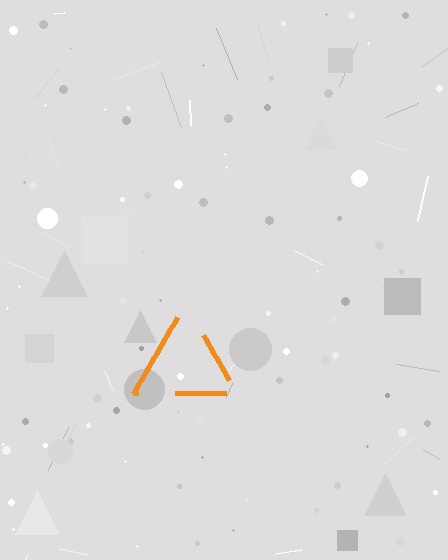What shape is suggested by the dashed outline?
The dashed outline suggests a triangle.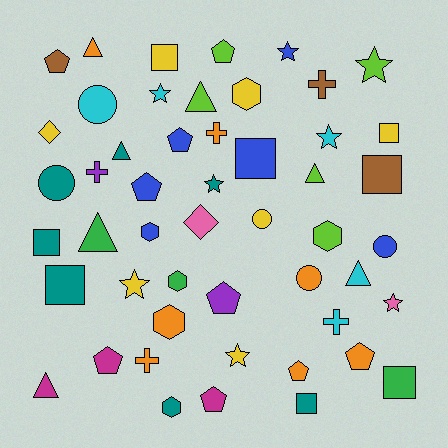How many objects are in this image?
There are 50 objects.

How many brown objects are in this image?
There are 3 brown objects.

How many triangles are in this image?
There are 7 triangles.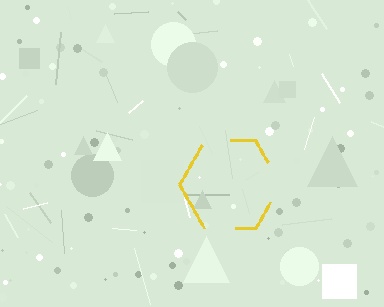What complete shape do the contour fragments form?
The contour fragments form a hexagon.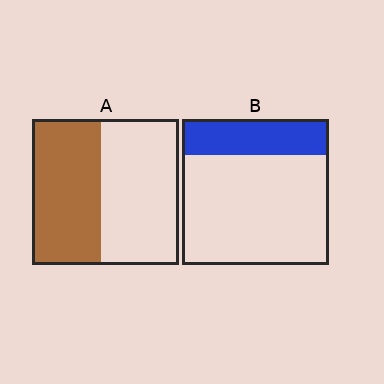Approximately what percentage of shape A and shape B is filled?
A is approximately 45% and B is approximately 25%.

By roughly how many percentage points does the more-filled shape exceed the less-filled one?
By roughly 20 percentage points (A over B).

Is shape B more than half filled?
No.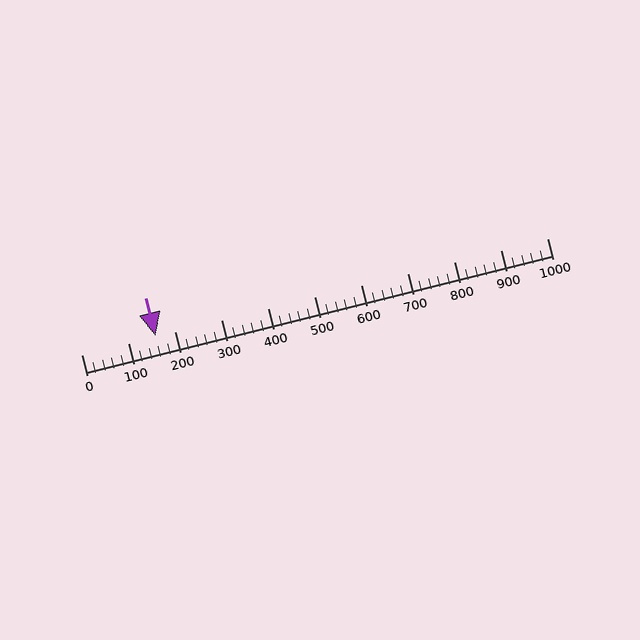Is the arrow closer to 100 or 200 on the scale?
The arrow is closer to 200.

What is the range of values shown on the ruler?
The ruler shows values from 0 to 1000.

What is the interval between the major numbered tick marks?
The major tick marks are spaced 100 units apart.